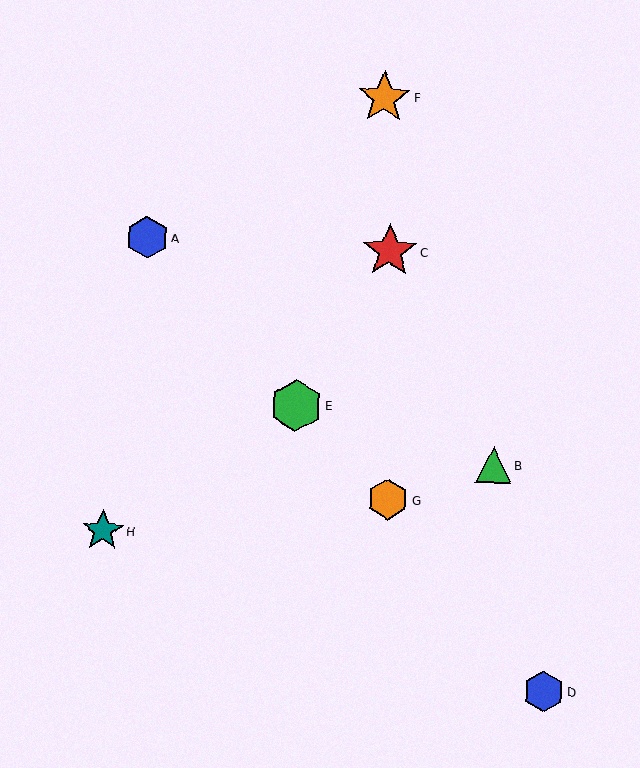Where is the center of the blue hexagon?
The center of the blue hexagon is at (544, 692).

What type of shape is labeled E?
Shape E is a green hexagon.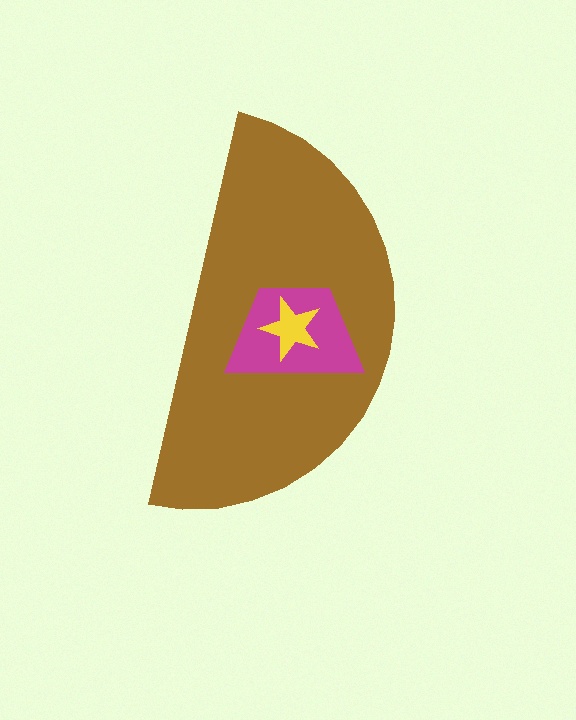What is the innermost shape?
The yellow star.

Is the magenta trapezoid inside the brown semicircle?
Yes.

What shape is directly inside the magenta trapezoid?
The yellow star.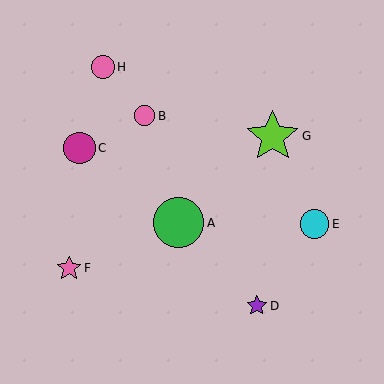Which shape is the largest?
The lime star (labeled G) is the largest.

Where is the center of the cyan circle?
The center of the cyan circle is at (315, 224).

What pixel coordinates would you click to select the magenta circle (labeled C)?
Click at (79, 148) to select the magenta circle C.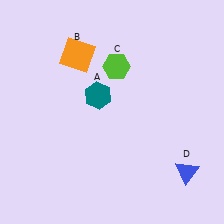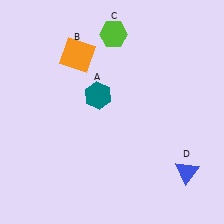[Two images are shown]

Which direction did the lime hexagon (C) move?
The lime hexagon (C) moved up.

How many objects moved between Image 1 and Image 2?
1 object moved between the two images.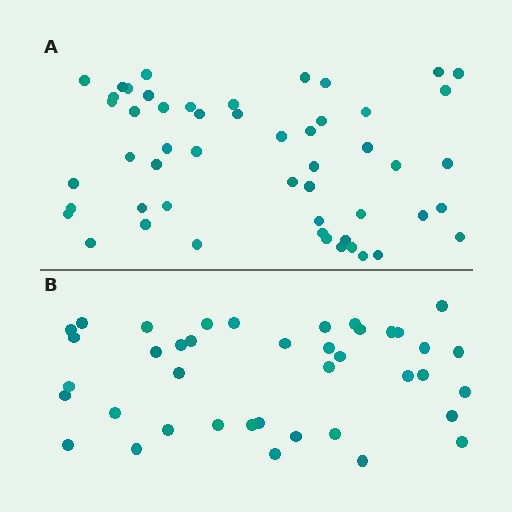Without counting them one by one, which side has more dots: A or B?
Region A (the top region) has more dots.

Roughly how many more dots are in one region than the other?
Region A has roughly 12 or so more dots than region B.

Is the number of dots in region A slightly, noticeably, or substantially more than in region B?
Region A has noticeably more, but not dramatically so. The ratio is roughly 1.3 to 1.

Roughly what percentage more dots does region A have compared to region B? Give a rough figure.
About 30% more.